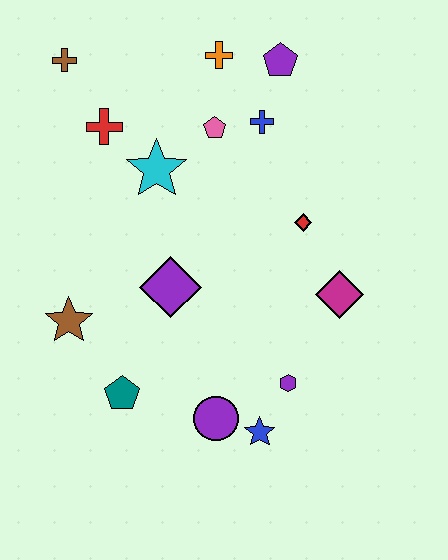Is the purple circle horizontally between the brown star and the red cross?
No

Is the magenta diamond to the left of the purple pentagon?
No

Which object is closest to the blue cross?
The pink pentagon is closest to the blue cross.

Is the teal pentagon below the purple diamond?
Yes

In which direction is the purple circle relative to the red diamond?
The purple circle is below the red diamond.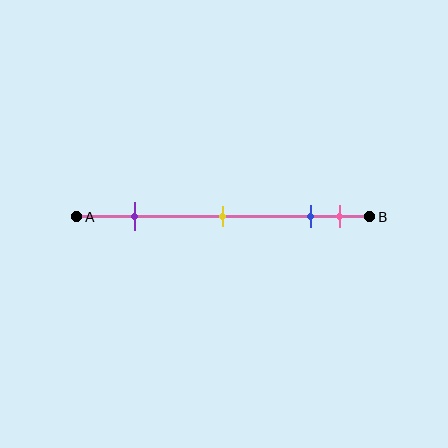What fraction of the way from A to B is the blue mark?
The blue mark is approximately 80% (0.8) of the way from A to B.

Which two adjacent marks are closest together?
The blue and pink marks are the closest adjacent pair.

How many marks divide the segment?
There are 4 marks dividing the segment.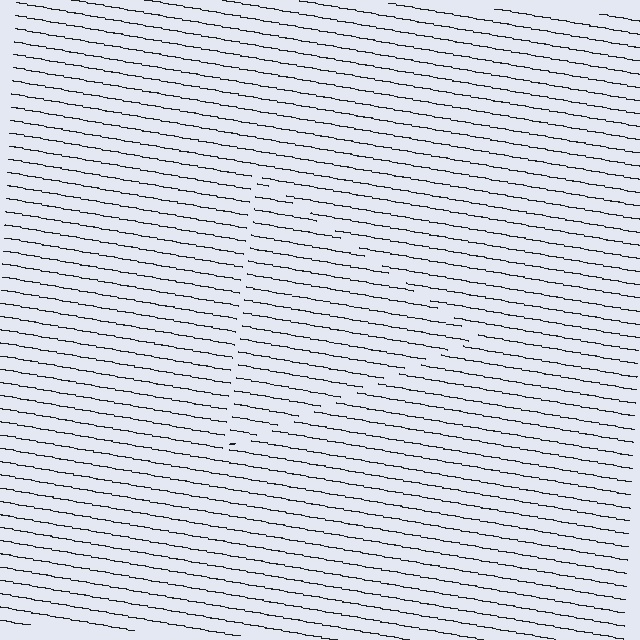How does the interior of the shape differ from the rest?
The interior of the shape contains the same grating, shifted by half a period — the contour is defined by the phase discontinuity where line-ends from the inner and outer gratings abut.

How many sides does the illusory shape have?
3 sides — the line-ends trace a triangle.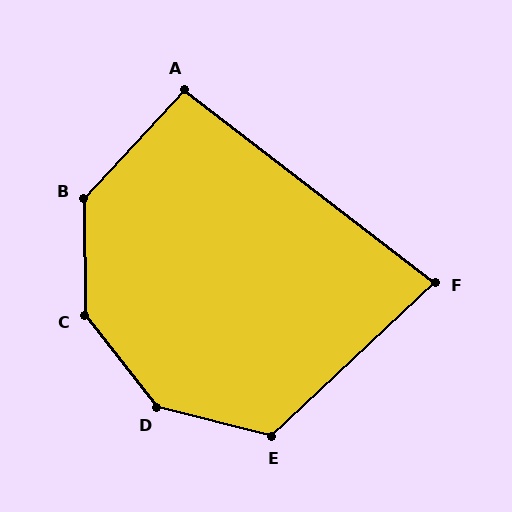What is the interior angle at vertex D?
Approximately 142 degrees (obtuse).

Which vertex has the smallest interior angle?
F, at approximately 81 degrees.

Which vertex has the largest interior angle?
C, at approximately 142 degrees.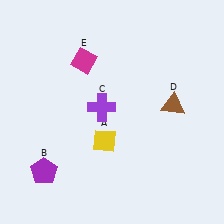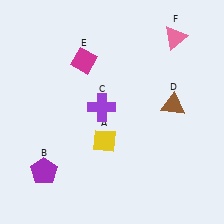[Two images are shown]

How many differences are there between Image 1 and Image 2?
There is 1 difference between the two images.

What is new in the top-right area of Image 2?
A pink triangle (F) was added in the top-right area of Image 2.